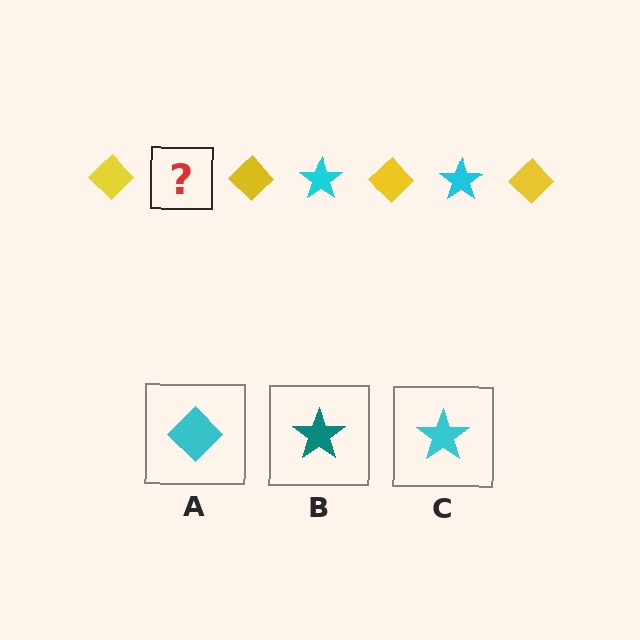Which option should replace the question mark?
Option C.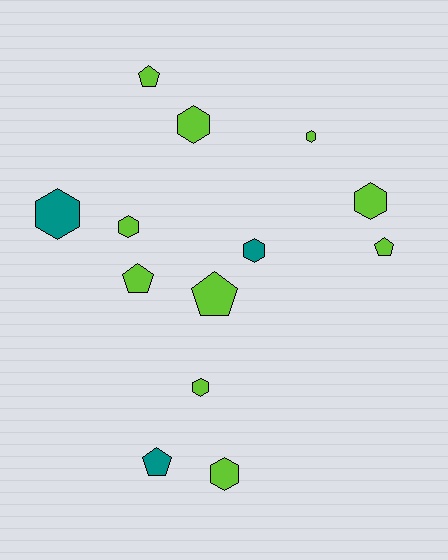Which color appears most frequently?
Lime, with 10 objects.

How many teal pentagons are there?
There is 1 teal pentagon.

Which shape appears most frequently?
Hexagon, with 8 objects.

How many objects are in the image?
There are 13 objects.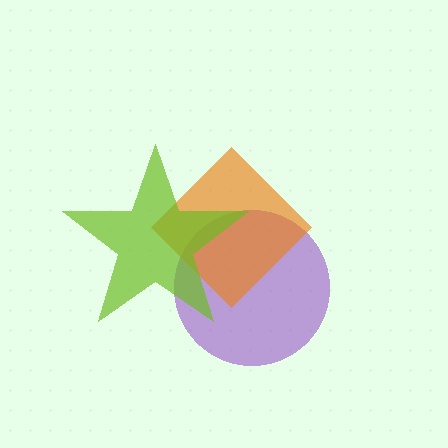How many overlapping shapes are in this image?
There are 3 overlapping shapes in the image.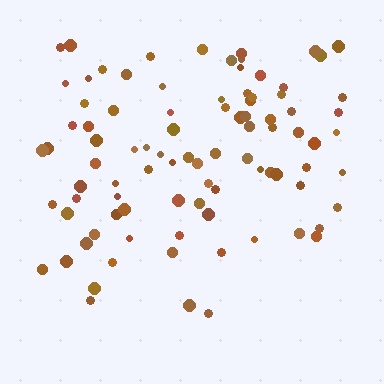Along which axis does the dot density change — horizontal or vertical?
Vertical.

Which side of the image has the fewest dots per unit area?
The bottom.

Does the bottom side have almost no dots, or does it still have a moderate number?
Still a moderate number, just noticeably fewer than the top.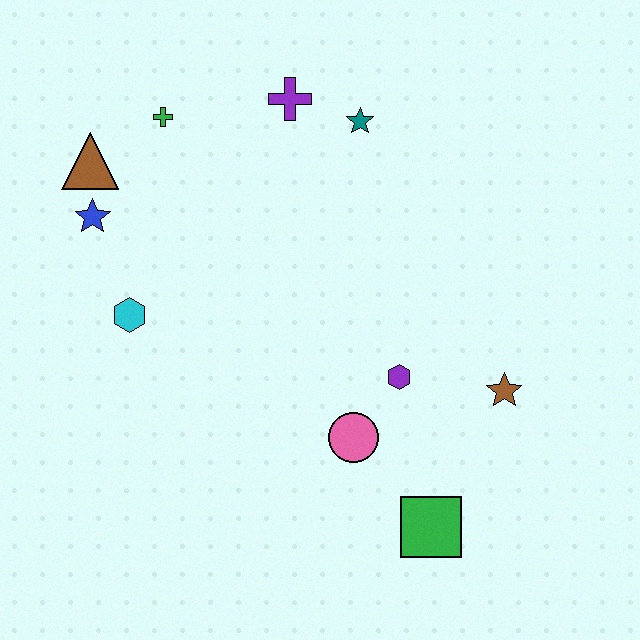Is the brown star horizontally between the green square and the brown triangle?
No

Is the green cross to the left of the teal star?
Yes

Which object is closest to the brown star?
The purple hexagon is closest to the brown star.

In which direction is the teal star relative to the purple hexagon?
The teal star is above the purple hexagon.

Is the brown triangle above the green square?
Yes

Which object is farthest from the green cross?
The green square is farthest from the green cross.